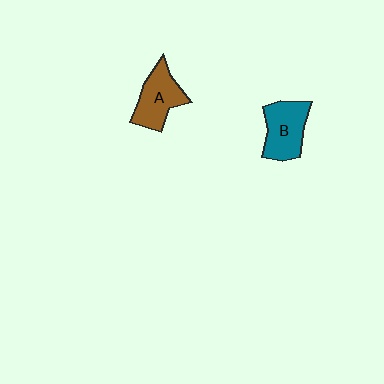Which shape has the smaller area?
Shape A (brown).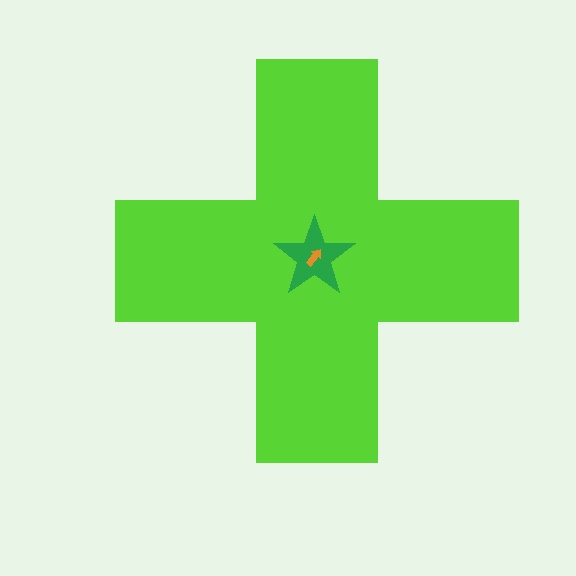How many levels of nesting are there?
3.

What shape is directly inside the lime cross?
The green star.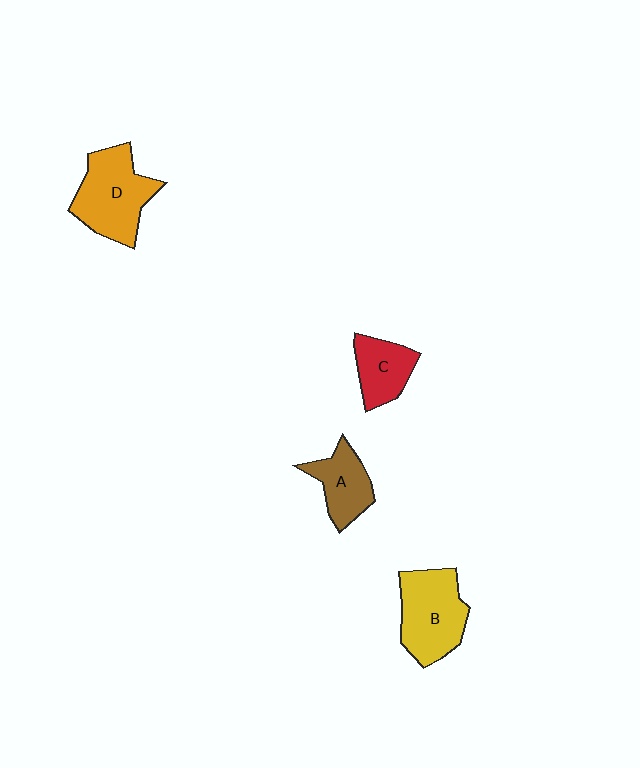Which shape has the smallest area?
Shape C (red).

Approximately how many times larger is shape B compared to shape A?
Approximately 1.5 times.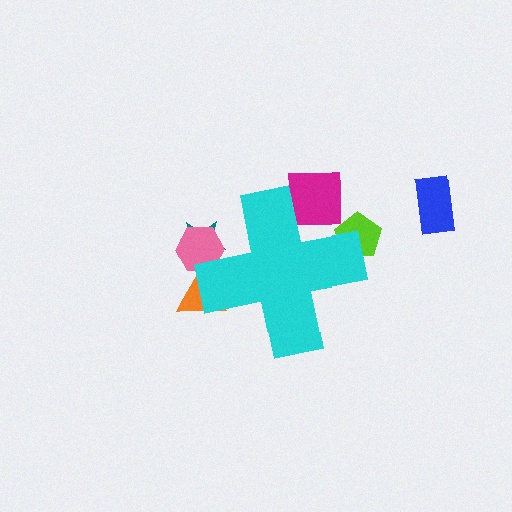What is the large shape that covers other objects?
A cyan cross.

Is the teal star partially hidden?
Yes, the teal star is partially hidden behind the cyan cross.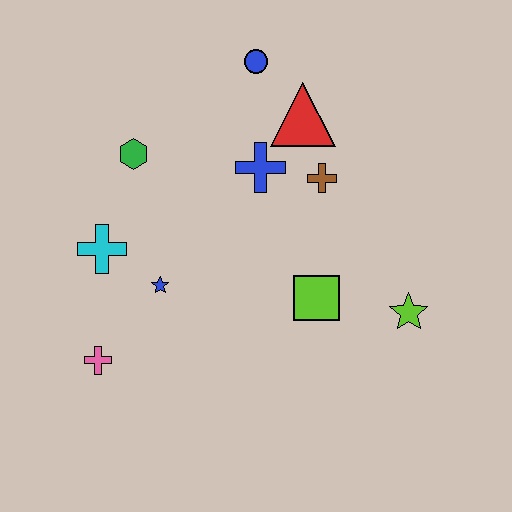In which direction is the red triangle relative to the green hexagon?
The red triangle is to the right of the green hexagon.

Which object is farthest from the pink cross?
The blue circle is farthest from the pink cross.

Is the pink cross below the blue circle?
Yes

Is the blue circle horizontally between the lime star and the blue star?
Yes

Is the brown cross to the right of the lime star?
No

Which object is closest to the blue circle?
The red triangle is closest to the blue circle.